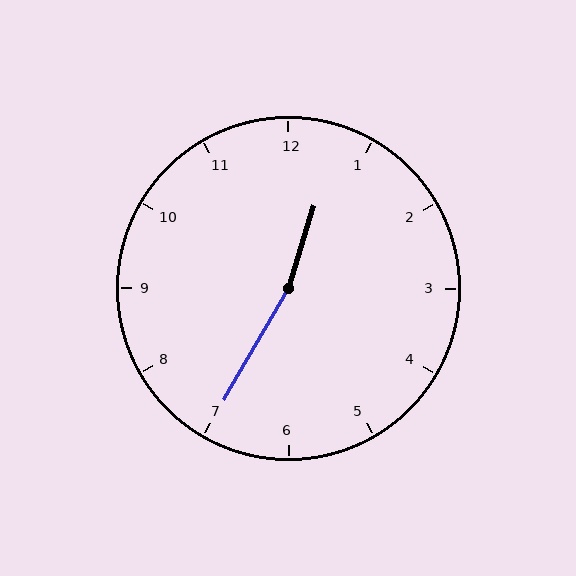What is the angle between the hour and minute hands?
Approximately 168 degrees.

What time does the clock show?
12:35.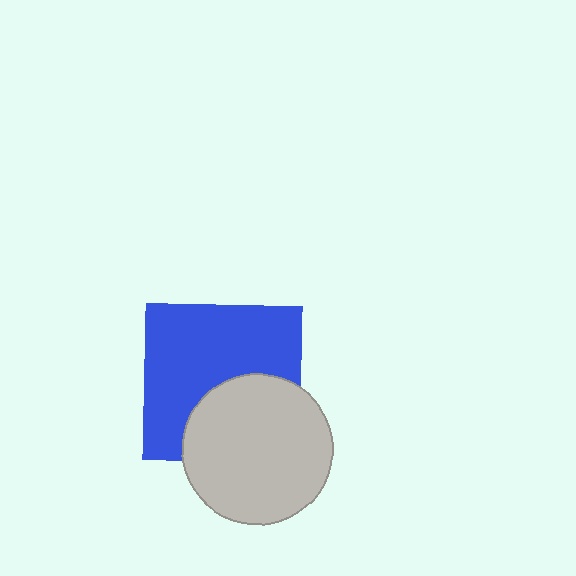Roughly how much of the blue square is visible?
About half of it is visible (roughly 63%).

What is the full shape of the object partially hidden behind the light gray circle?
The partially hidden object is a blue square.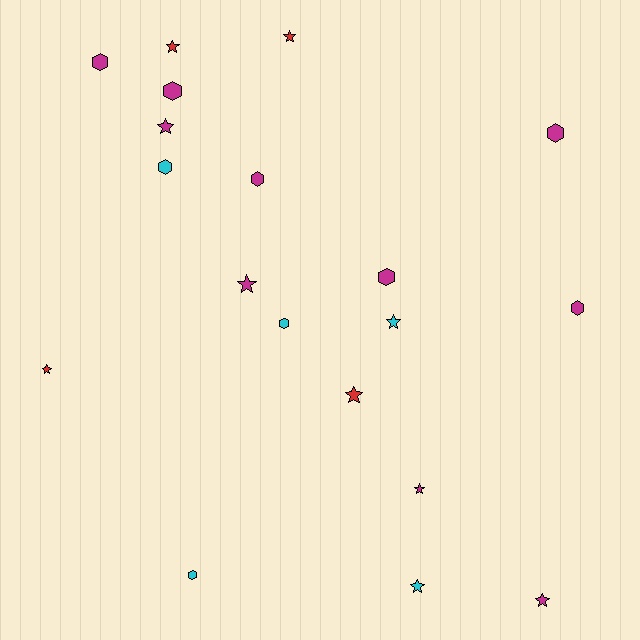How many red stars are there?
There are 4 red stars.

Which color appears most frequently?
Magenta, with 10 objects.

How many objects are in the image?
There are 19 objects.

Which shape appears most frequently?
Star, with 10 objects.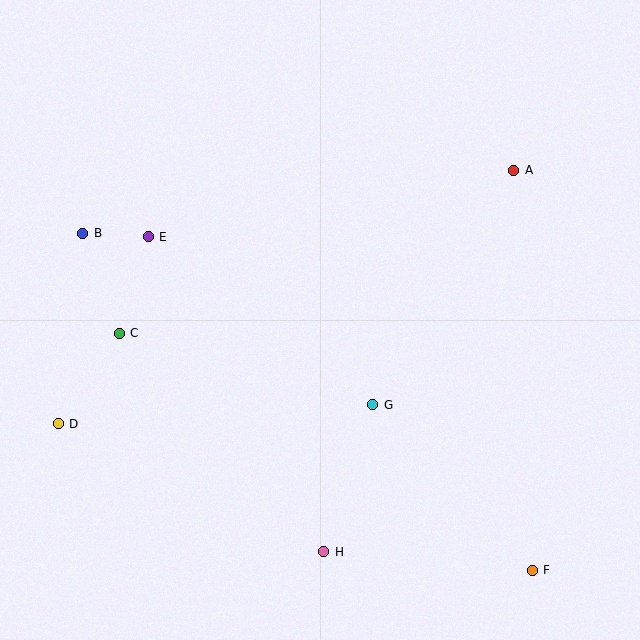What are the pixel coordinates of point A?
Point A is at (514, 170).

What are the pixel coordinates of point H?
Point H is at (324, 552).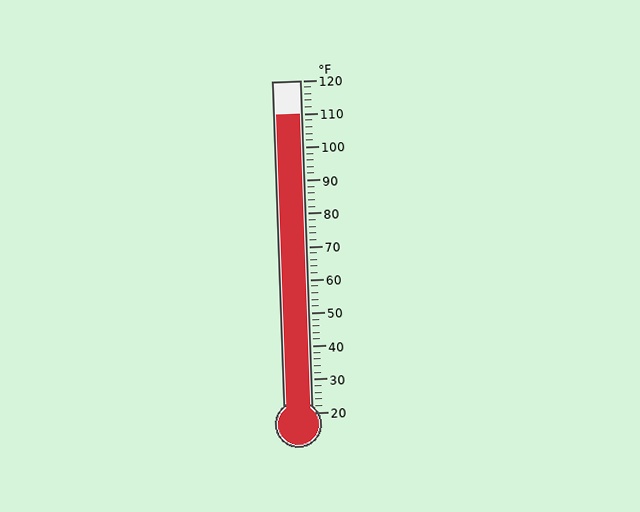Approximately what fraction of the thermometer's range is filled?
The thermometer is filled to approximately 90% of its range.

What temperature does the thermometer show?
The thermometer shows approximately 110°F.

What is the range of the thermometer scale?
The thermometer scale ranges from 20°F to 120°F.